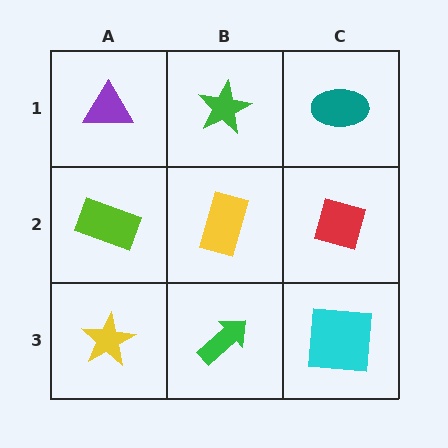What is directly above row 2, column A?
A purple triangle.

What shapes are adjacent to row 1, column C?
A red diamond (row 2, column C), a green star (row 1, column B).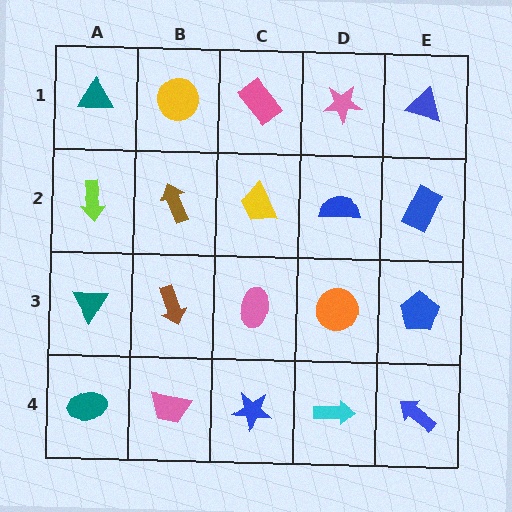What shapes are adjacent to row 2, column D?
A pink star (row 1, column D), an orange circle (row 3, column D), a yellow trapezoid (row 2, column C), a blue rectangle (row 2, column E).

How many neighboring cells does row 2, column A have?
3.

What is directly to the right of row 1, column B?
A pink rectangle.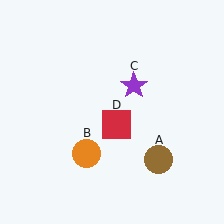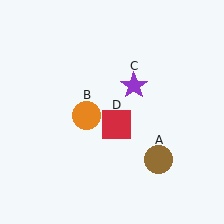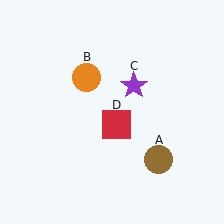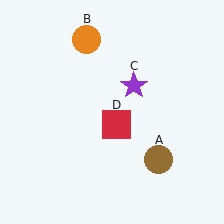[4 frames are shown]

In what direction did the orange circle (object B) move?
The orange circle (object B) moved up.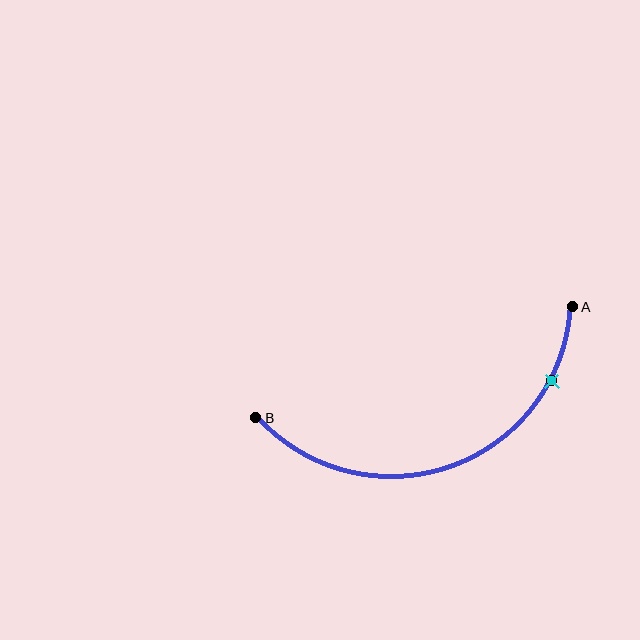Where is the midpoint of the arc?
The arc midpoint is the point on the curve farthest from the straight line joining A and B. It sits below that line.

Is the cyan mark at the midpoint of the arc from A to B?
No. The cyan mark lies on the arc but is closer to endpoint A. The arc midpoint would be at the point on the curve equidistant along the arc from both A and B.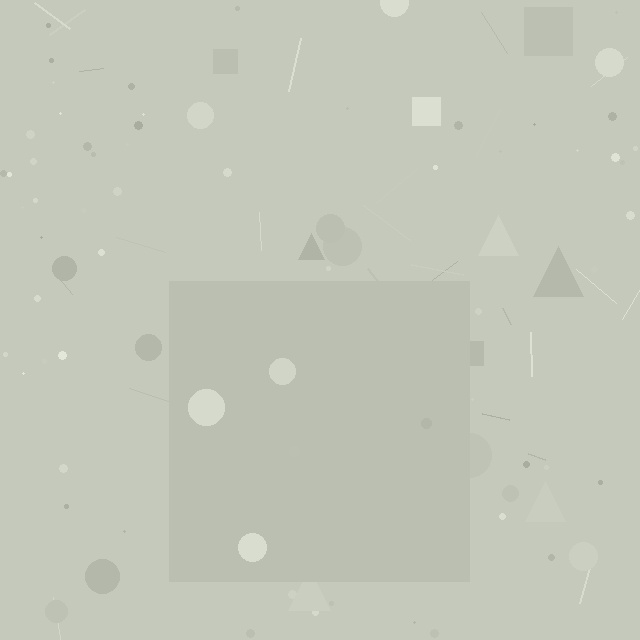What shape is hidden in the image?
A square is hidden in the image.